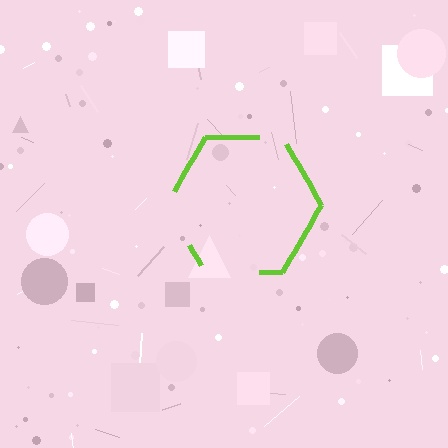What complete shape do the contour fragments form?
The contour fragments form a hexagon.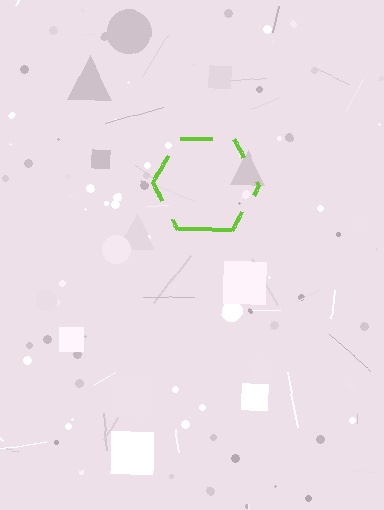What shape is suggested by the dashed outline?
The dashed outline suggests a hexagon.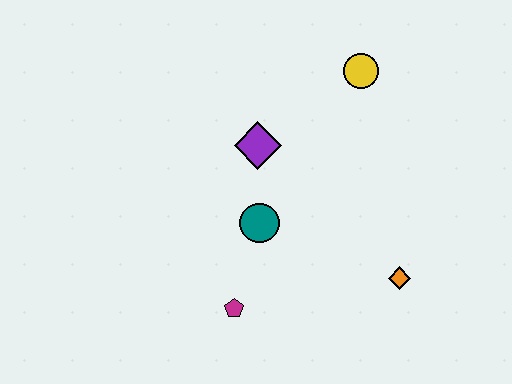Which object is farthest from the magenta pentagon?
The yellow circle is farthest from the magenta pentagon.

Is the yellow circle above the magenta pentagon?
Yes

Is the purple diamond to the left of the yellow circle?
Yes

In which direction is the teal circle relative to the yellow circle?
The teal circle is below the yellow circle.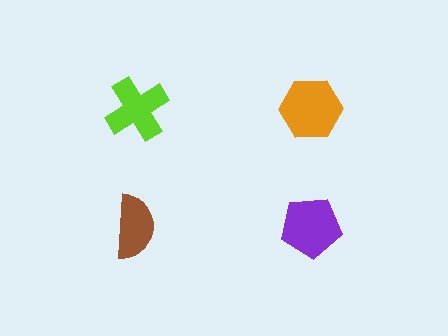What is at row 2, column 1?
A brown semicircle.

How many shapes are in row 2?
2 shapes.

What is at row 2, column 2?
A purple pentagon.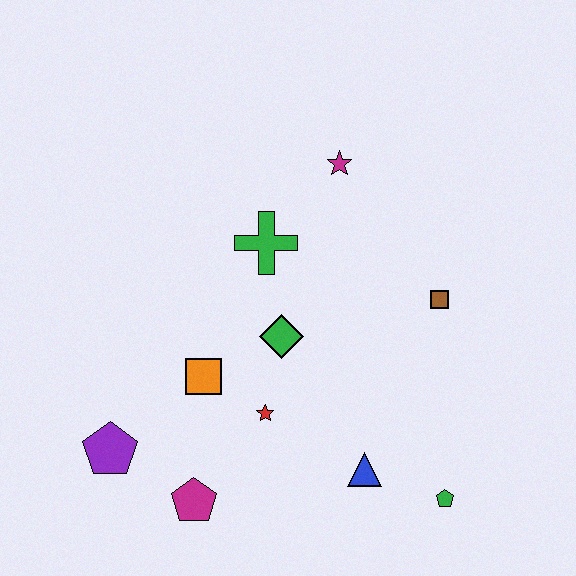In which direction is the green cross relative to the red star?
The green cross is above the red star.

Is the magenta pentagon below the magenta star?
Yes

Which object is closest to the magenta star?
The green cross is closest to the magenta star.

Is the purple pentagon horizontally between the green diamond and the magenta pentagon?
No